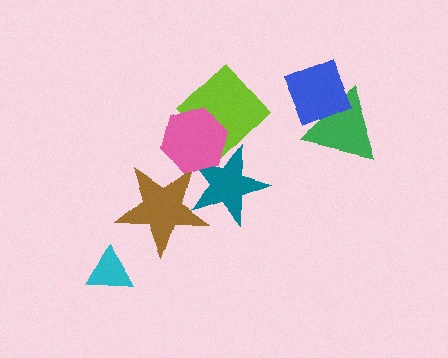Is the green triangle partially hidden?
Yes, it is partially covered by another shape.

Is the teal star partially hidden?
Yes, it is partially covered by another shape.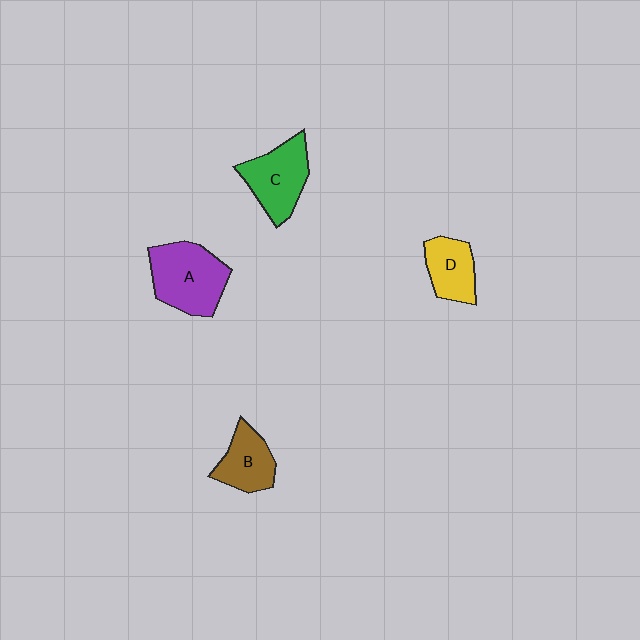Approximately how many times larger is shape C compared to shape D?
Approximately 1.4 times.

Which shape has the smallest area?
Shape D (yellow).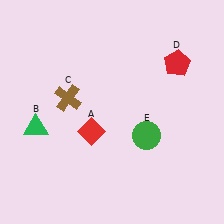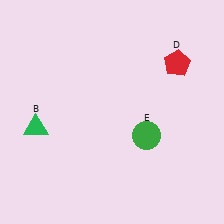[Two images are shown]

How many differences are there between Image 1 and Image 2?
There are 2 differences between the two images.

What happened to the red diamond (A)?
The red diamond (A) was removed in Image 2. It was in the bottom-left area of Image 1.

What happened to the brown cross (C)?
The brown cross (C) was removed in Image 2. It was in the top-left area of Image 1.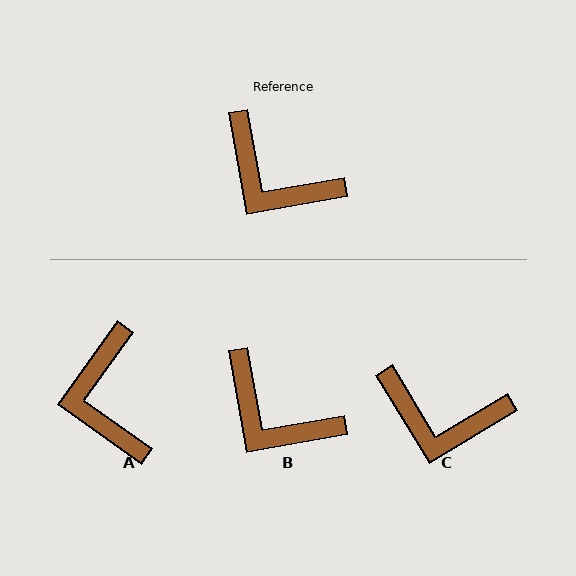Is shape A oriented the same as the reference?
No, it is off by about 46 degrees.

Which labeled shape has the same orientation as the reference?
B.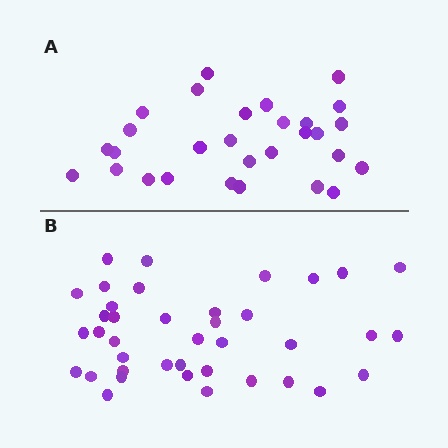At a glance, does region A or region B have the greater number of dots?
Region B (the bottom region) has more dots.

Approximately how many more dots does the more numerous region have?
Region B has roughly 10 or so more dots than region A.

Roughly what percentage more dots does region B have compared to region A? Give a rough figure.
About 35% more.